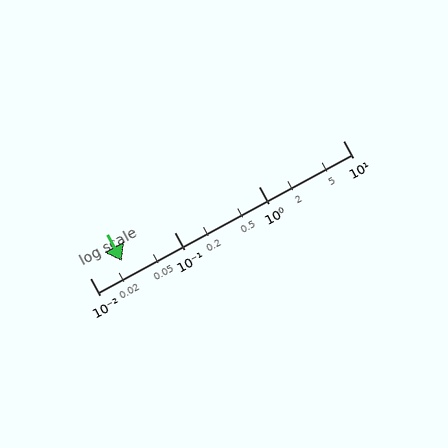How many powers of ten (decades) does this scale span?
The scale spans 3 decades, from 0.01 to 10.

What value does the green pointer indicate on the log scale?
The pointer indicates approximately 0.024.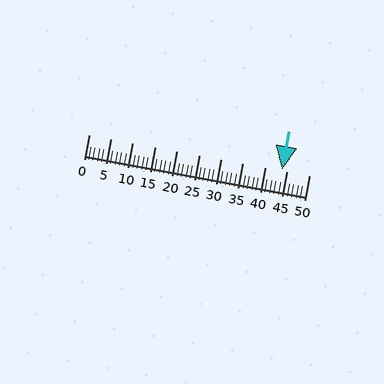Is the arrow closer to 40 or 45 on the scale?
The arrow is closer to 45.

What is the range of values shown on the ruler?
The ruler shows values from 0 to 50.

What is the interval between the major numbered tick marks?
The major tick marks are spaced 5 units apart.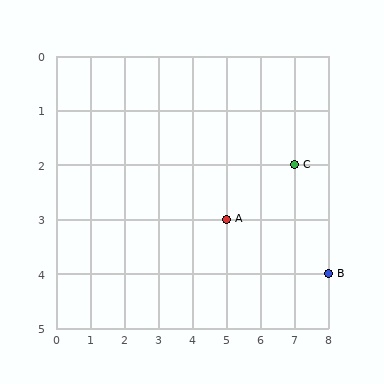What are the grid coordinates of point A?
Point A is at grid coordinates (5, 3).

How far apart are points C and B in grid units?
Points C and B are 1 column and 2 rows apart (about 2.2 grid units diagonally).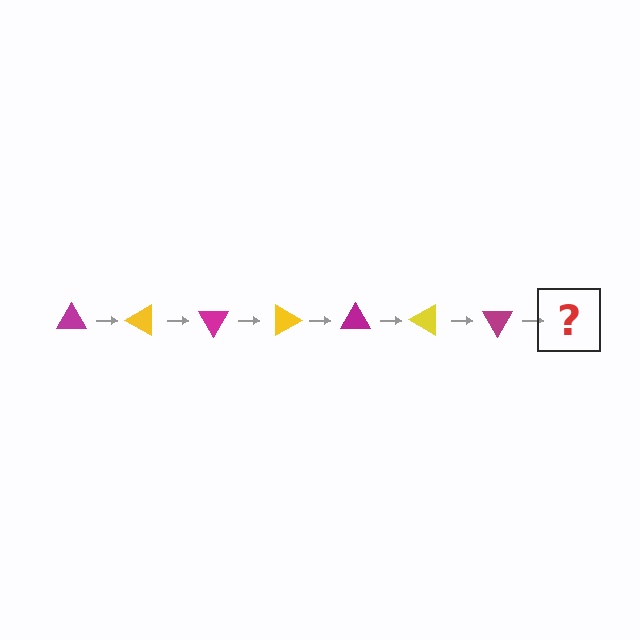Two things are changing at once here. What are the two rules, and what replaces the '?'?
The two rules are that it rotates 30 degrees each step and the color cycles through magenta and yellow. The '?' should be a yellow triangle, rotated 210 degrees from the start.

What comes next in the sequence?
The next element should be a yellow triangle, rotated 210 degrees from the start.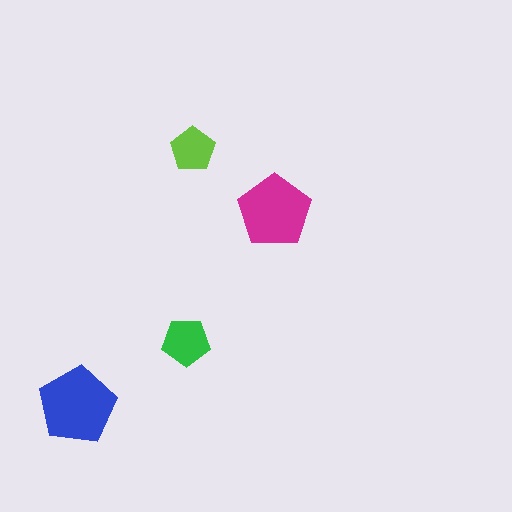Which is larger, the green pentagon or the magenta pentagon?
The magenta one.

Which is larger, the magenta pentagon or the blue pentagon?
The blue one.